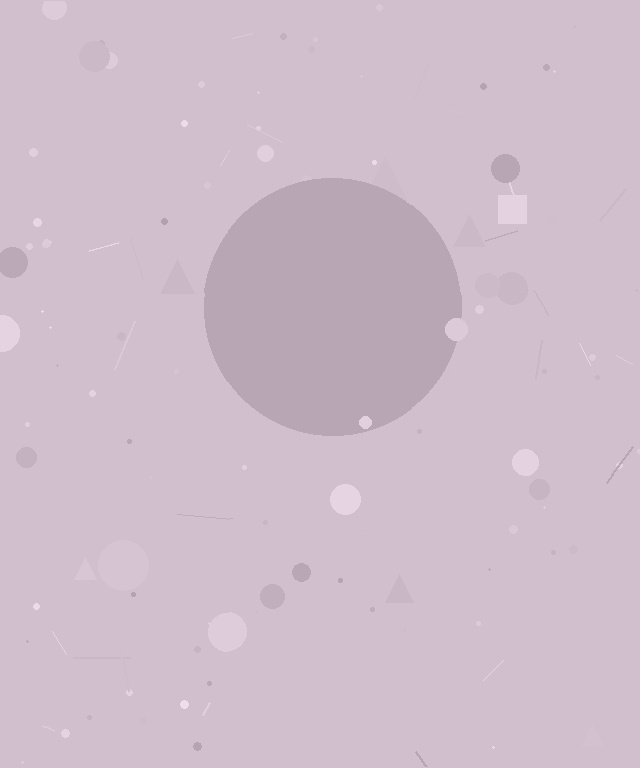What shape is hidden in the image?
A circle is hidden in the image.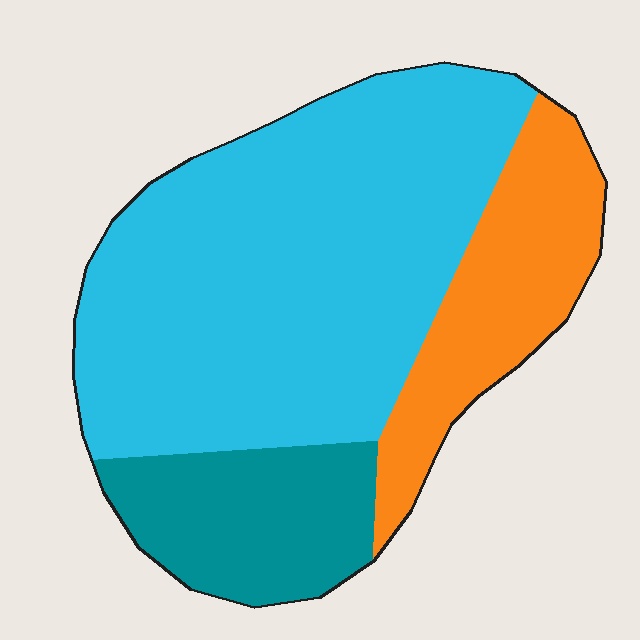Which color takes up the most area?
Cyan, at roughly 60%.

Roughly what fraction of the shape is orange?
Orange takes up about one fifth (1/5) of the shape.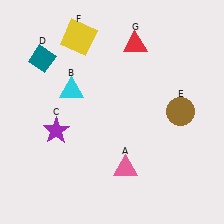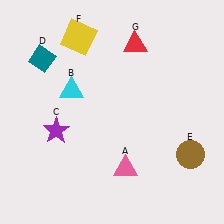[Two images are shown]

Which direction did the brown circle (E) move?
The brown circle (E) moved down.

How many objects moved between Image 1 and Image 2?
1 object moved between the two images.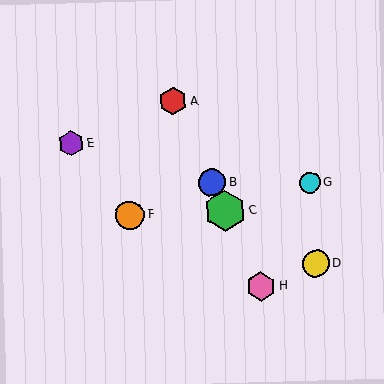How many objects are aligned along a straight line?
4 objects (A, B, C, H) are aligned along a straight line.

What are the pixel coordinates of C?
Object C is at (225, 211).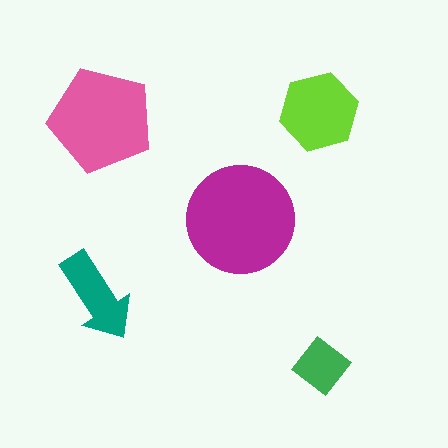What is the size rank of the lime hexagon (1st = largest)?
3rd.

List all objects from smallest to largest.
The green diamond, the teal arrow, the lime hexagon, the pink pentagon, the magenta circle.